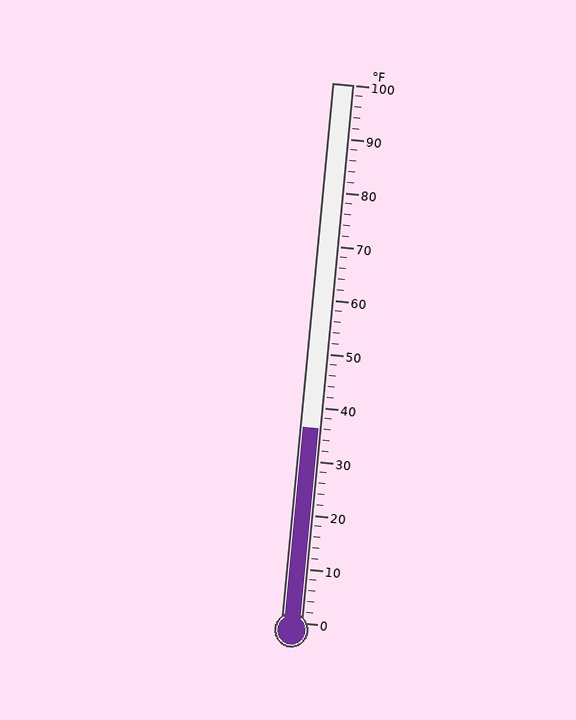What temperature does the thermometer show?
The thermometer shows approximately 36°F.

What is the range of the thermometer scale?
The thermometer scale ranges from 0°F to 100°F.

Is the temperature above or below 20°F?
The temperature is above 20°F.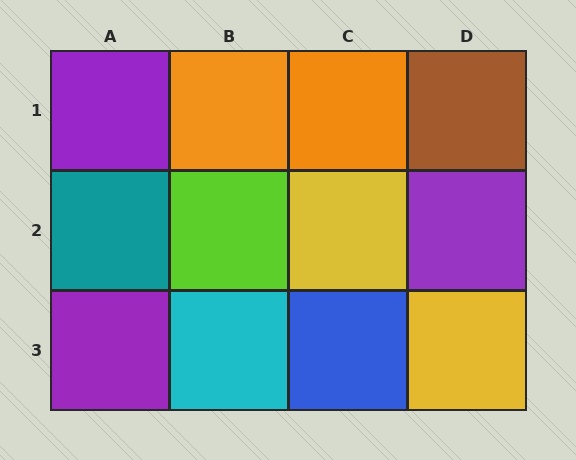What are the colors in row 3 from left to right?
Purple, cyan, blue, yellow.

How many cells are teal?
1 cell is teal.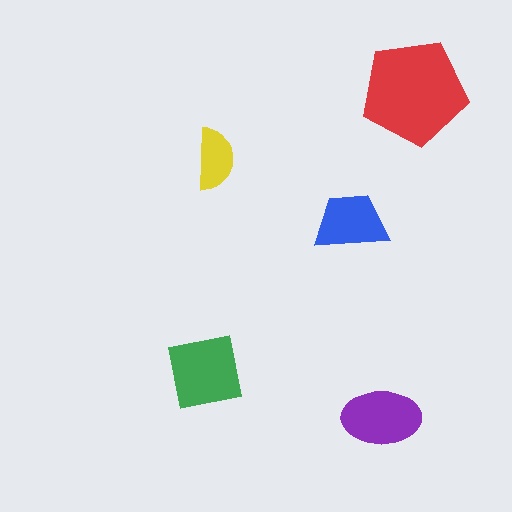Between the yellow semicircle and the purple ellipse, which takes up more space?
The purple ellipse.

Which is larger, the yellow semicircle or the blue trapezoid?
The blue trapezoid.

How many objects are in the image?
There are 5 objects in the image.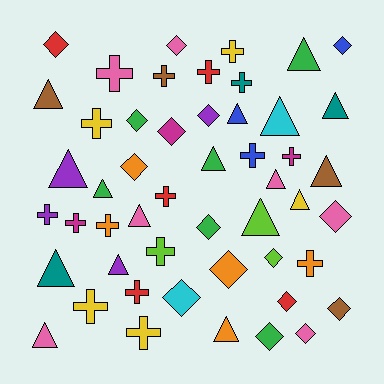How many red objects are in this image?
There are 5 red objects.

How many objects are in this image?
There are 50 objects.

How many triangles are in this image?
There are 17 triangles.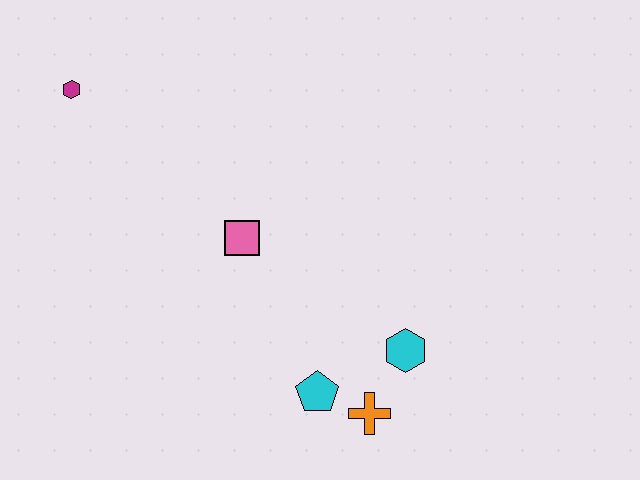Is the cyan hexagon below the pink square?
Yes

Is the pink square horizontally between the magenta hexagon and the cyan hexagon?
Yes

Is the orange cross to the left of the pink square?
No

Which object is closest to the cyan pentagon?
The orange cross is closest to the cyan pentagon.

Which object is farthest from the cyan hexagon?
The magenta hexagon is farthest from the cyan hexagon.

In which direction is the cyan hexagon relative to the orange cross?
The cyan hexagon is above the orange cross.